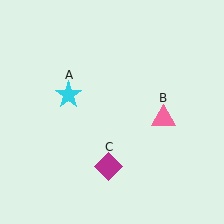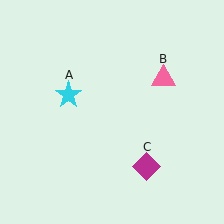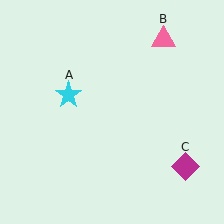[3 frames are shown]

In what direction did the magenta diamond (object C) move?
The magenta diamond (object C) moved right.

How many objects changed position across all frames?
2 objects changed position: pink triangle (object B), magenta diamond (object C).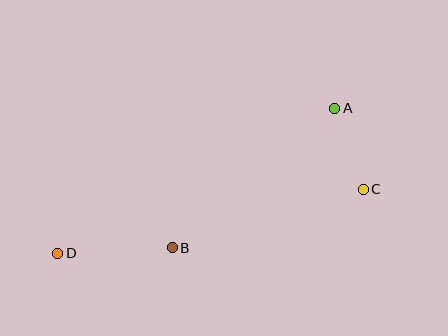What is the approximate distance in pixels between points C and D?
The distance between C and D is approximately 312 pixels.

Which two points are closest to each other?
Points A and C are closest to each other.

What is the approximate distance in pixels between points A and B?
The distance between A and B is approximately 214 pixels.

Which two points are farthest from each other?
Points A and D are farthest from each other.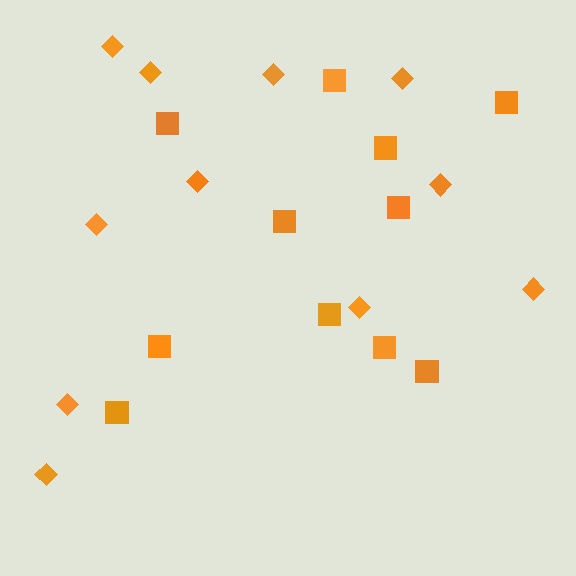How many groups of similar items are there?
There are 2 groups: one group of diamonds (11) and one group of squares (11).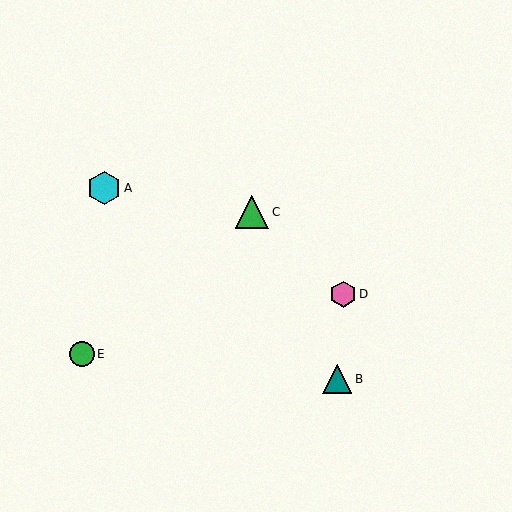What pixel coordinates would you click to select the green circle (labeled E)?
Click at (82, 354) to select the green circle E.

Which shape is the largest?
The cyan hexagon (labeled A) is the largest.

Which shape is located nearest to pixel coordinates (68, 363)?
The green circle (labeled E) at (82, 354) is nearest to that location.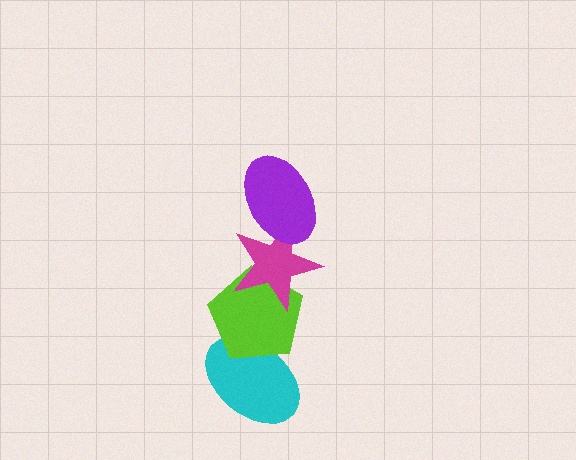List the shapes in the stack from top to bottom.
From top to bottom: the purple ellipse, the magenta star, the lime pentagon, the cyan ellipse.